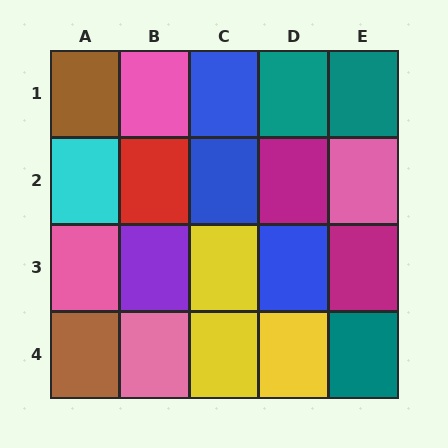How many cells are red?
1 cell is red.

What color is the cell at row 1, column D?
Teal.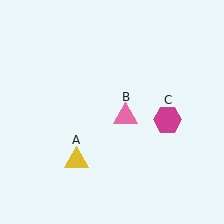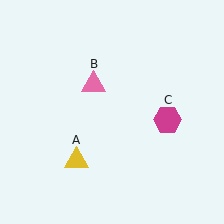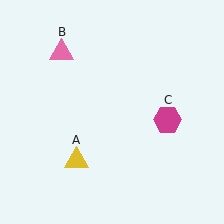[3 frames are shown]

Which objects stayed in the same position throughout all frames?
Yellow triangle (object A) and magenta hexagon (object C) remained stationary.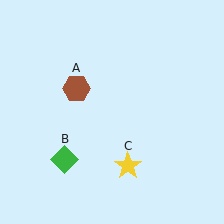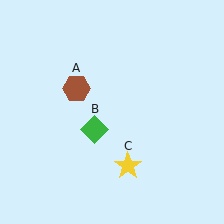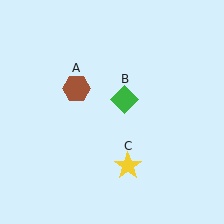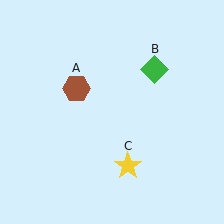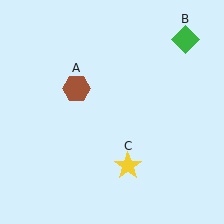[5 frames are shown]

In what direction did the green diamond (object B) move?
The green diamond (object B) moved up and to the right.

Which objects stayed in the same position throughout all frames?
Brown hexagon (object A) and yellow star (object C) remained stationary.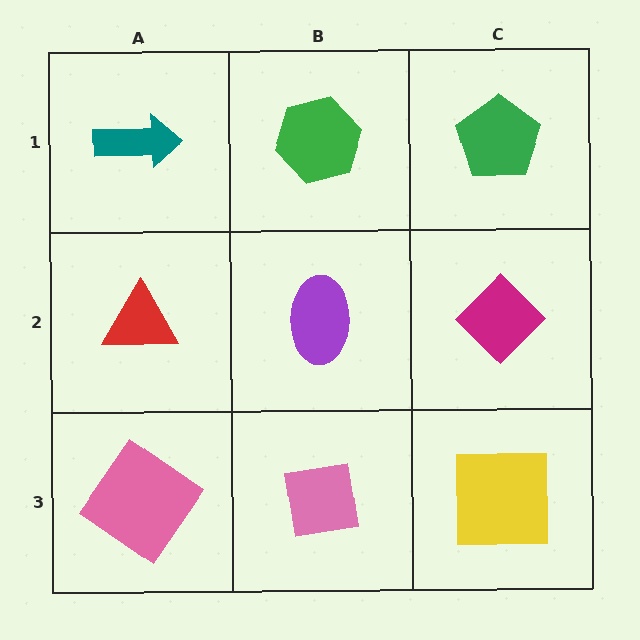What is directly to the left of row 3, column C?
A pink square.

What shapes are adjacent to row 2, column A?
A teal arrow (row 1, column A), a pink diamond (row 3, column A), a purple ellipse (row 2, column B).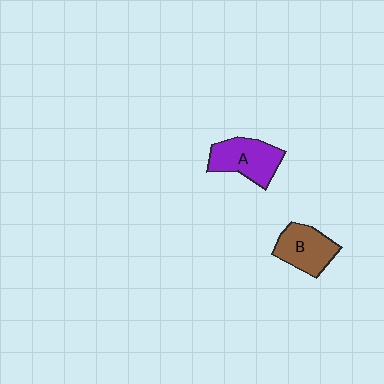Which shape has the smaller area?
Shape B (brown).